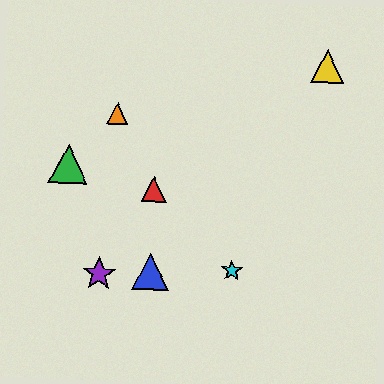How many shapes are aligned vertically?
2 shapes (the red triangle, the blue triangle) are aligned vertically.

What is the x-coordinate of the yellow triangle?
The yellow triangle is at x≈327.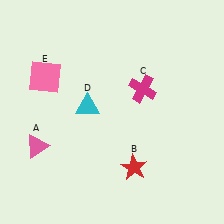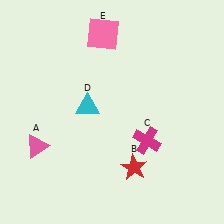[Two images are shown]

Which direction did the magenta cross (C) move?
The magenta cross (C) moved down.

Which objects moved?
The objects that moved are: the magenta cross (C), the pink square (E).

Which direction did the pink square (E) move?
The pink square (E) moved right.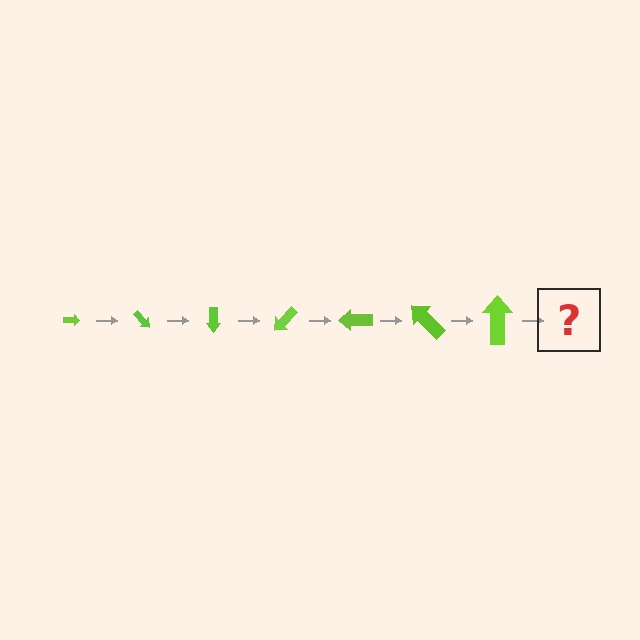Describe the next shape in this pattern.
It should be an arrow, larger than the previous one and rotated 315 degrees from the start.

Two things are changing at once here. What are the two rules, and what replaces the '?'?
The two rules are that the arrow grows larger each step and it rotates 45 degrees each step. The '?' should be an arrow, larger than the previous one and rotated 315 degrees from the start.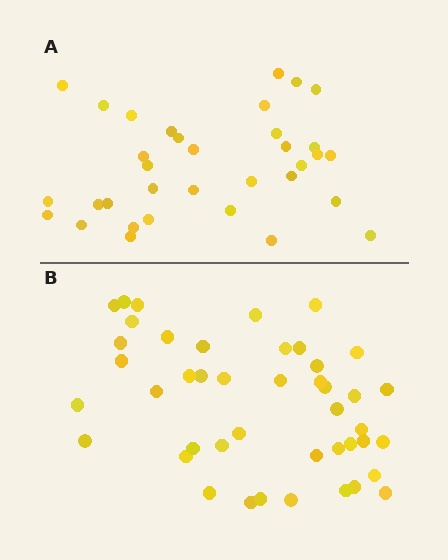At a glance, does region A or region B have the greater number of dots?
Region B (the bottom region) has more dots.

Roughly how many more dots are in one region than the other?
Region B has roughly 10 or so more dots than region A.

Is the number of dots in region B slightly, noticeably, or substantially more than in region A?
Region B has noticeably more, but not dramatically so. The ratio is roughly 1.3 to 1.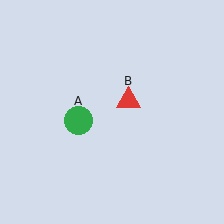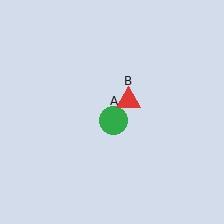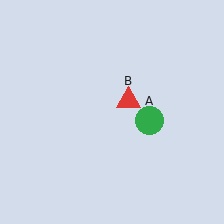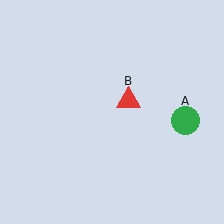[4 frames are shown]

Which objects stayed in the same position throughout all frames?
Red triangle (object B) remained stationary.